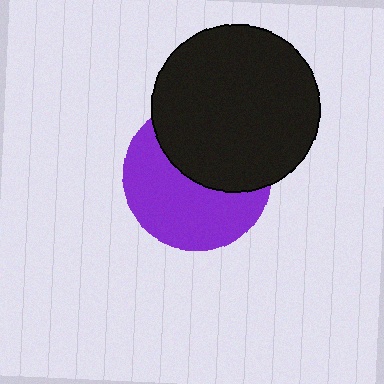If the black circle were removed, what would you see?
You would see the complete purple circle.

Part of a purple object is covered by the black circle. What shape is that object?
It is a circle.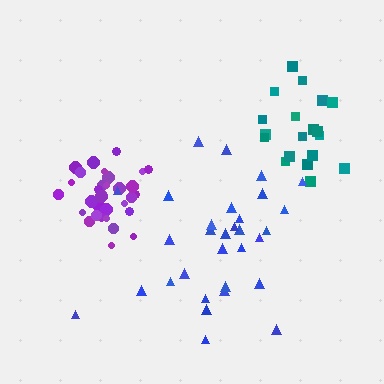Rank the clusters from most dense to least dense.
purple, teal, blue.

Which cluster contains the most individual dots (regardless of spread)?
Purple (35).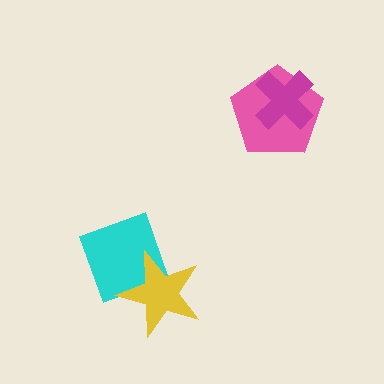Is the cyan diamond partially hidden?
Yes, it is partially covered by another shape.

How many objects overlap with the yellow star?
1 object overlaps with the yellow star.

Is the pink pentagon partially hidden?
Yes, it is partially covered by another shape.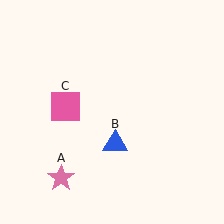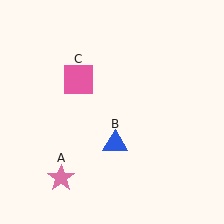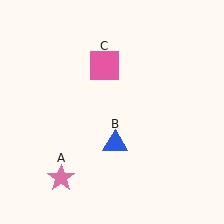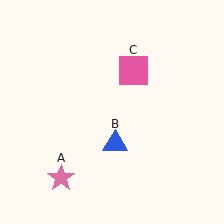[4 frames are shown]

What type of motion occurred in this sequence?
The pink square (object C) rotated clockwise around the center of the scene.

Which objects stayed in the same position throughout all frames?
Pink star (object A) and blue triangle (object B) remained stationary.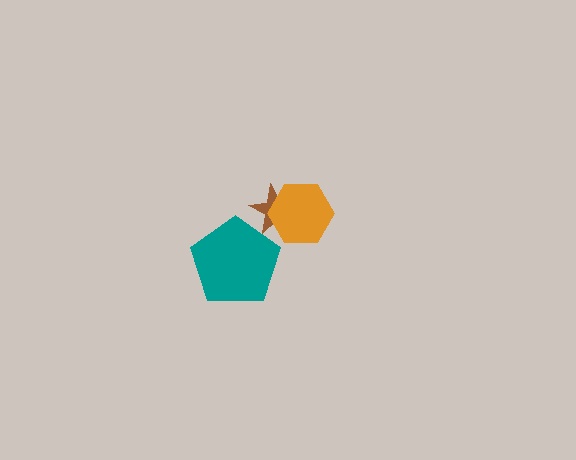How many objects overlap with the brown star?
2 objects overlap with the brown star.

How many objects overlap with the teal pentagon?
1 object overlaps with the teal pentagon.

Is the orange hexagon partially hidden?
No, no other shape covers it.